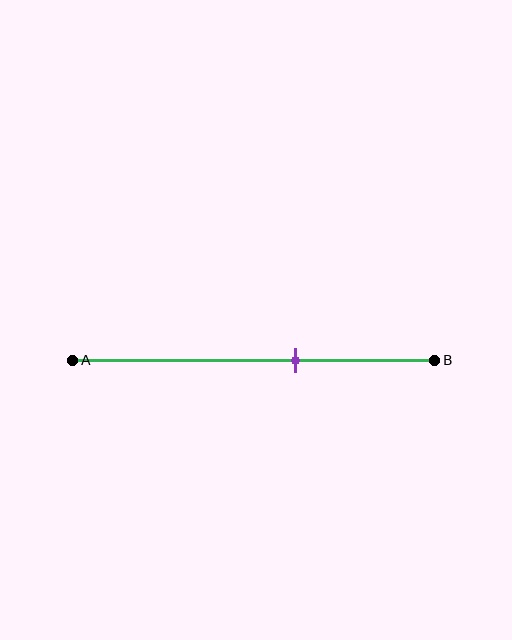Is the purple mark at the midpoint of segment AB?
No, the mark is at about 60% from A, not at the 50% midpoint.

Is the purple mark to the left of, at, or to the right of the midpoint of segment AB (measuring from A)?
The purple mark is to the right of the midpoint of segment AB.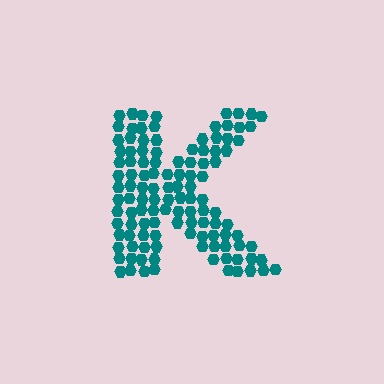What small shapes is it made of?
It is made of small hexagons.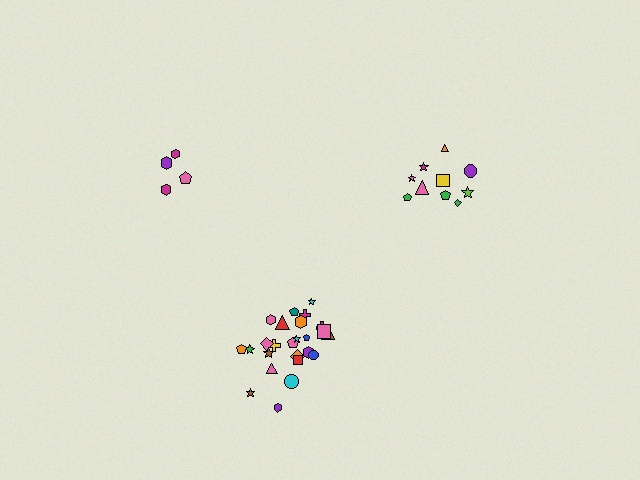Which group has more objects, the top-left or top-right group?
The top-right group.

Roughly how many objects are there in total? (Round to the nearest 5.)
Roughly 40 objects in total.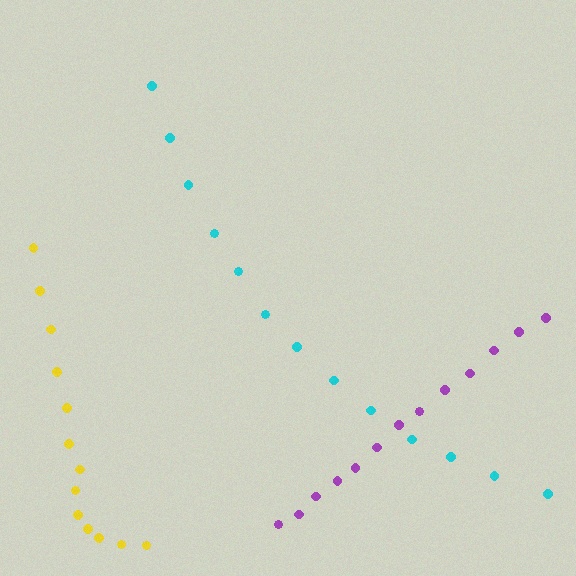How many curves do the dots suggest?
There are 3 distinct paths.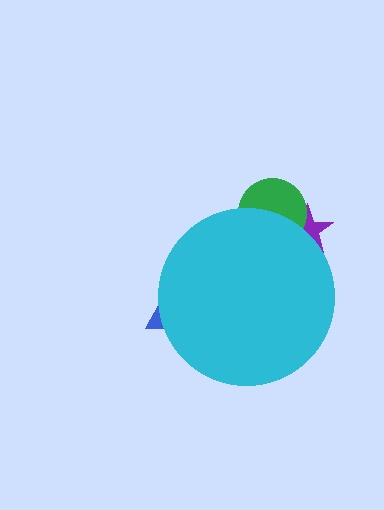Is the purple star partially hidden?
Yes, the purple star is partially hidden behind the cyan circle.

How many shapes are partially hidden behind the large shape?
3 shapes are partially hidden.